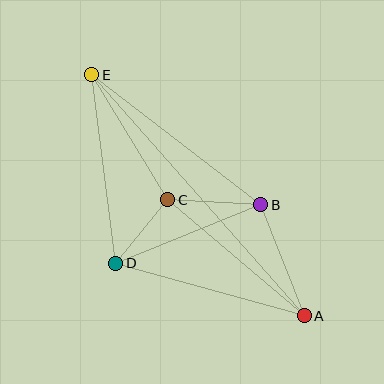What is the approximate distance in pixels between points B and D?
The distance between B and D is approximately 156 pixels.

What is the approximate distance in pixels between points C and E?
The distance between C and E is approximately 147 pixels.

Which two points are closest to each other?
Points C and D are closest to each other.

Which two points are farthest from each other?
Points A and E are farthest from each other.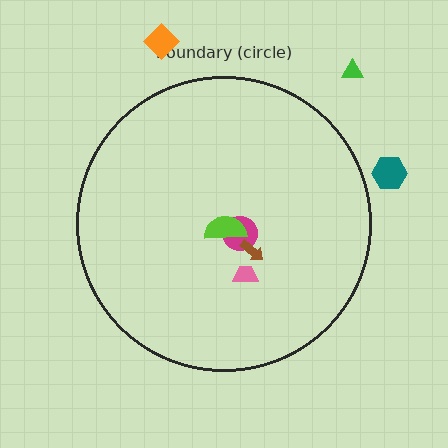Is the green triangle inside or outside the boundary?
Outside.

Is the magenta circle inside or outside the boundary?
Inside.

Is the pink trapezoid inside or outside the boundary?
Inside.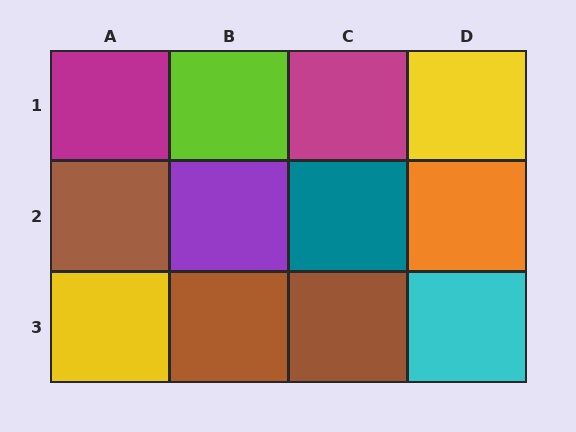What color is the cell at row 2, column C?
Teal.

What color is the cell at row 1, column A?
Magenta.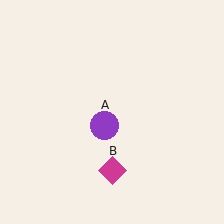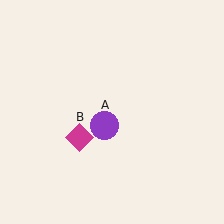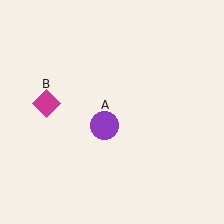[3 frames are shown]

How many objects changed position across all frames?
1 object changed position: magenta diamond (object B).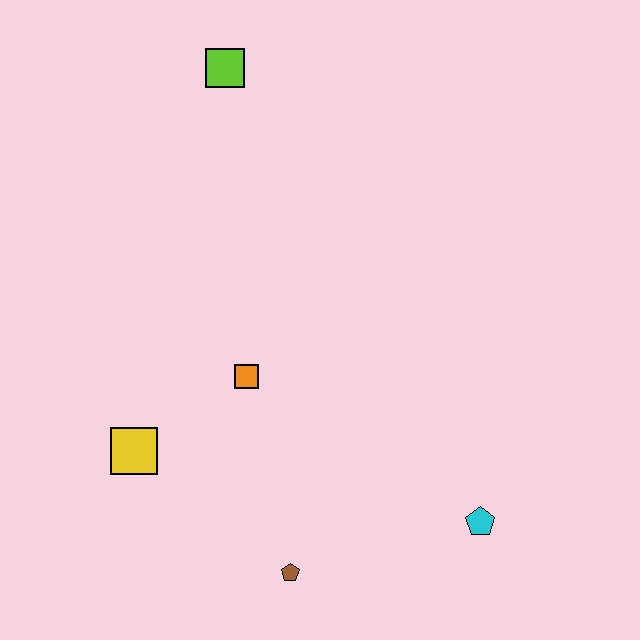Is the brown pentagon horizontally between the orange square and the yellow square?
No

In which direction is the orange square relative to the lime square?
The orange square is below the lime square.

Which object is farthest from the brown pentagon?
The lime square is farthest from the brown pentagon.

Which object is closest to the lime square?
The orange square is closest to the lime square.